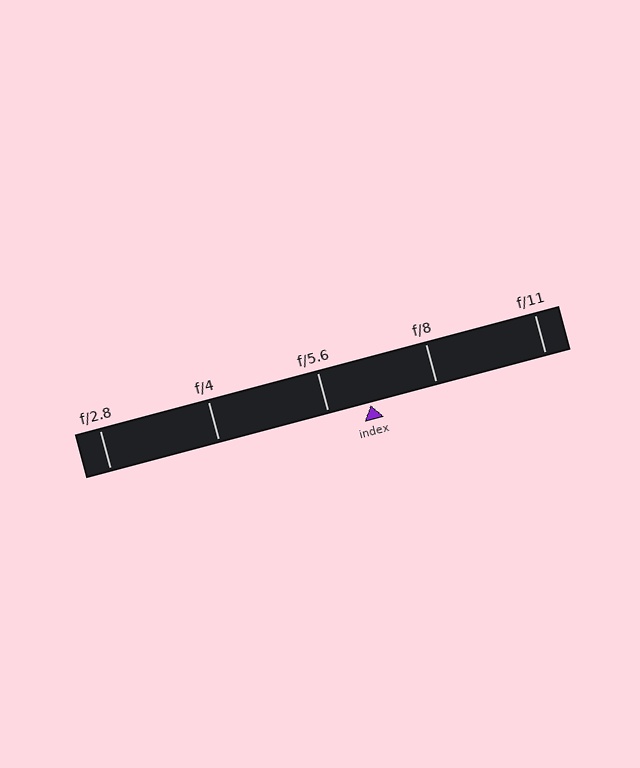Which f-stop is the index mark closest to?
The index mark is closest to f/5.6.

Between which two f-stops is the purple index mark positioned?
The index mark is between f/5.6 and f/8.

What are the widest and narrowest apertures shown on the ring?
The widest aperture shown is f/2.8 and the narrowest is f/11.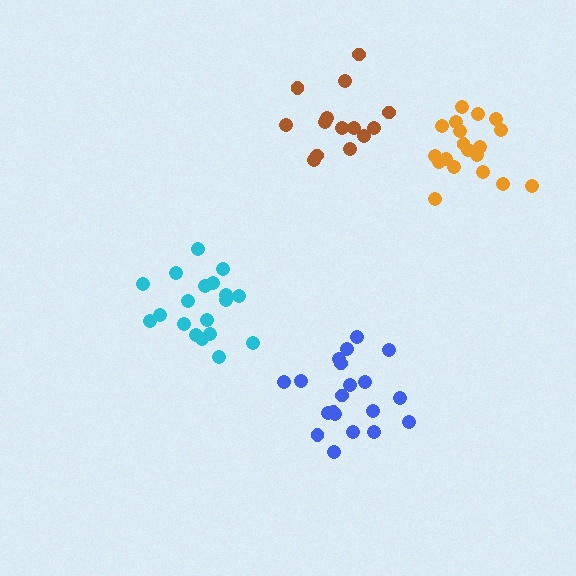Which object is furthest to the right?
The orange cluster is rightmost.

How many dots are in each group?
Group 1: 19 dots, Group 2: 20 dots, Group 3: 14 dots, Group 4: 19 dots (72 total).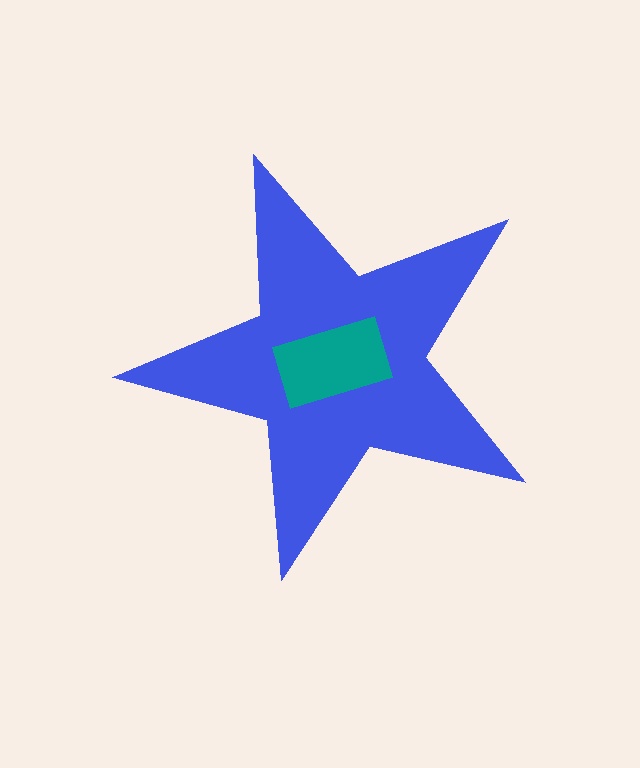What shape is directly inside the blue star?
The teal rectangle.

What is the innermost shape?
The teal rectangle.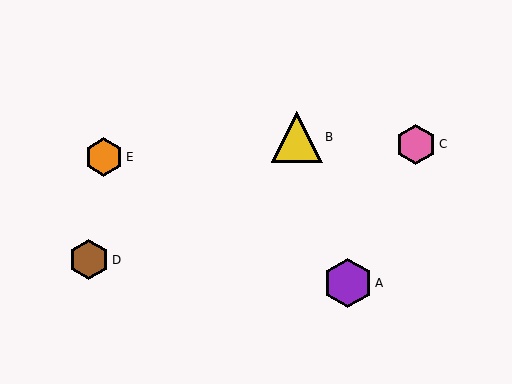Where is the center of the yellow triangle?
The center of the yellow triangle is at (297, 137).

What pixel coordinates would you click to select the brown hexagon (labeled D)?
Click at (89, 260) to select the brown hexagon D.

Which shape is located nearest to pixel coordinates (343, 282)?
The purple hexagon (labeled A) at (348, 283) is nearest to that location.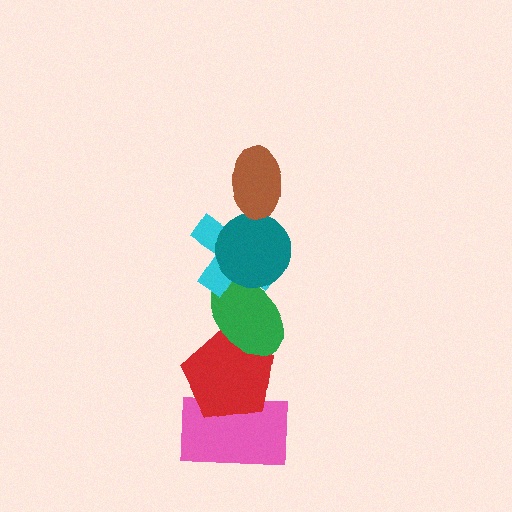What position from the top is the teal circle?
The teal circle is 2nd from the top.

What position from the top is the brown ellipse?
The brown ellipse is 1st from the top.